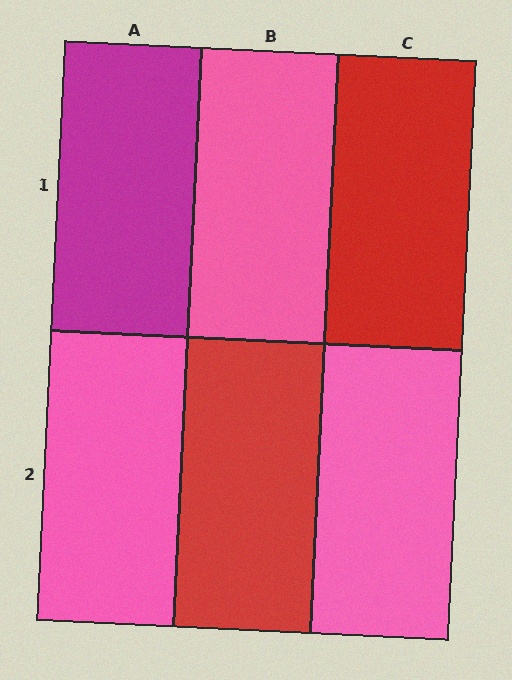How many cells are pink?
3 cells are pink.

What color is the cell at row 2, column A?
Pink.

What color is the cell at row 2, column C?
Pink.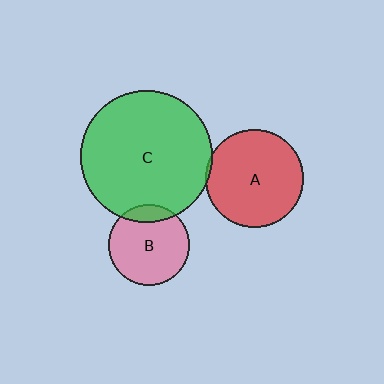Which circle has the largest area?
Circle C (green).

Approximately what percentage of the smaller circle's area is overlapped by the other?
Approximately 15%.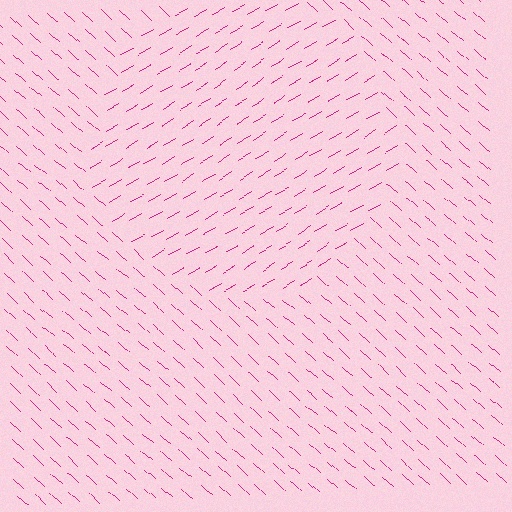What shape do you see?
I see a circle.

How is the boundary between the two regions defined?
The boundary is defined purely by a change in line orientation (approximately 73 degrees difference). All lines are the same color and thickness.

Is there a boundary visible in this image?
Yes, there is a texture boundary formed by a change in line orientation.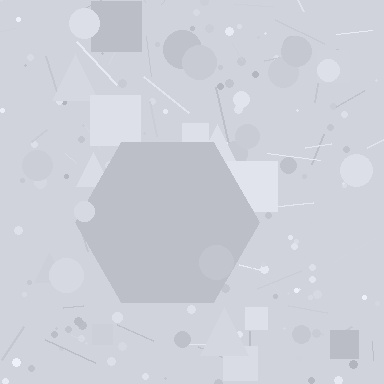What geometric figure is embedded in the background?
A hexagon is embedded in the background.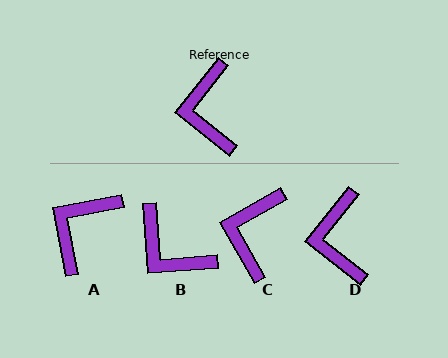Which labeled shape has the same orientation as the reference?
D.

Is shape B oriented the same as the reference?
No, it is off by about 43 degrees.